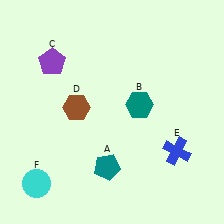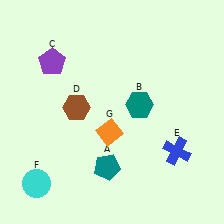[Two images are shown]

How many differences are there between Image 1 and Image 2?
There is 1 difference between the two images.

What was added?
An orange diamond (G) was added in Image 2.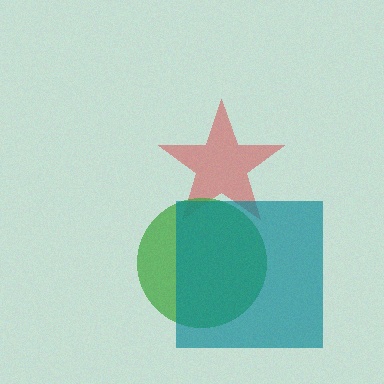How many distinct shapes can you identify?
There are 3 distinct shapes: a red star, a green circle, a teal square.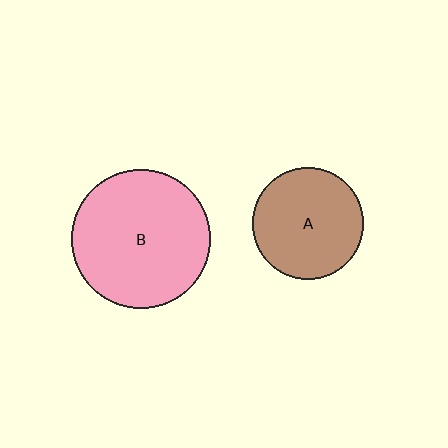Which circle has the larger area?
Circle B (pink).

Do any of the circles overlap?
No, none of the circles overlap.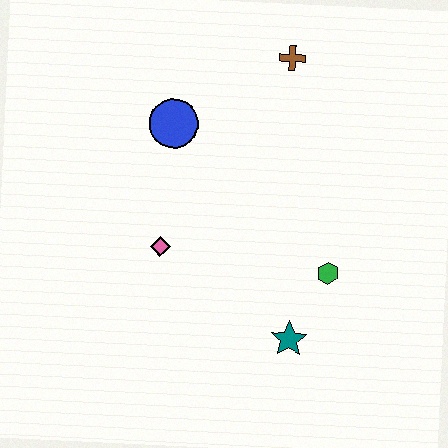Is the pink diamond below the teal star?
No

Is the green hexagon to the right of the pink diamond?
Yes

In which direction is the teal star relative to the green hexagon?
The teal star is below the green hexagon.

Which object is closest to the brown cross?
The blue circle is closest to the brown cross.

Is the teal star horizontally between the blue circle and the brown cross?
No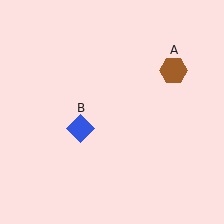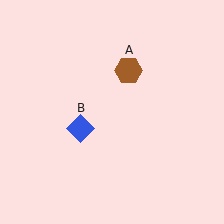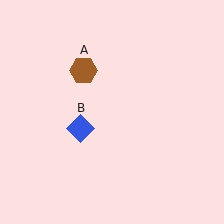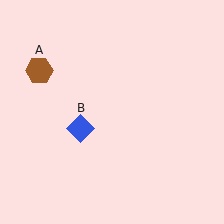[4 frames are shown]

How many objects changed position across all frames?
1 object changed position: brown hexagon (object A).